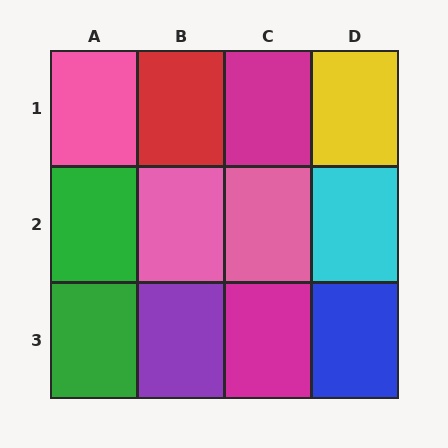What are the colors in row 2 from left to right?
Green, pink, pink, cyan.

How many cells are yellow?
1 cell is yellow.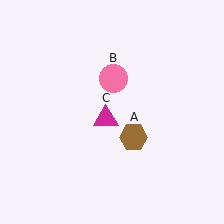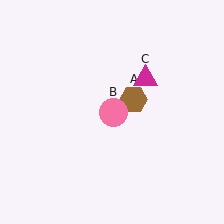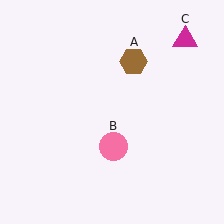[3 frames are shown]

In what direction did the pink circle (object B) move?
The pink circle (object B) moved down.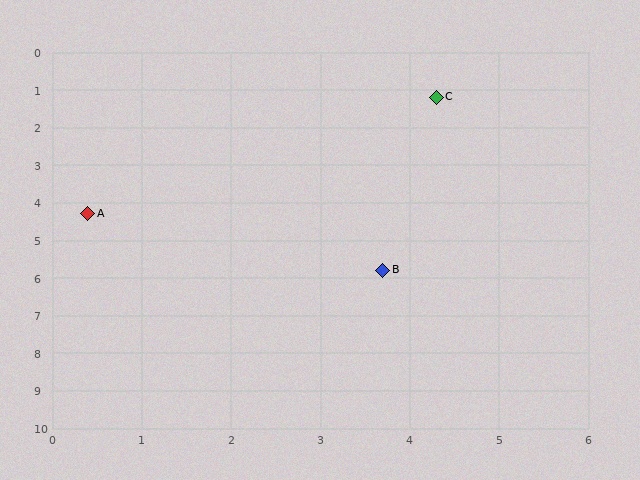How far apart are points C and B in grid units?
Points C and B are about 4.6 grid units apart.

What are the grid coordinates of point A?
Point A is at approximately (0.4, 4.3).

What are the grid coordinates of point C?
Point C is at approximately (4.3, 1.2).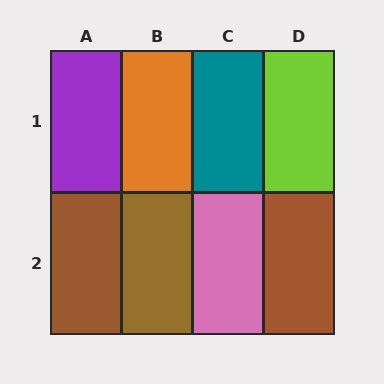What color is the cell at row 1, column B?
Orange.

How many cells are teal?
1 cell is teal.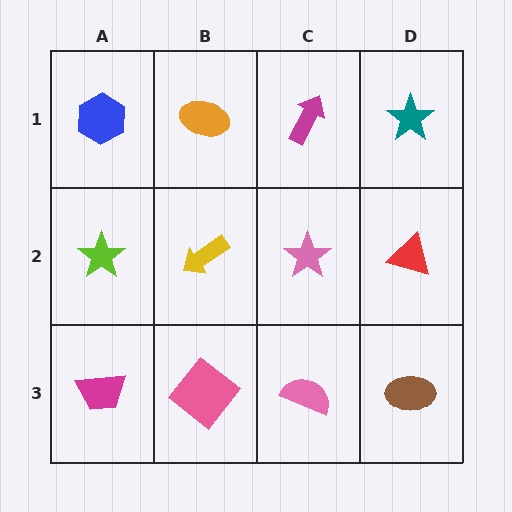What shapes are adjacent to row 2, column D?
A teal star (row 1, column D), a brown ellipse (row 3, column D), a pink star (row 2, column C).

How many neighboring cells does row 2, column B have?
4.